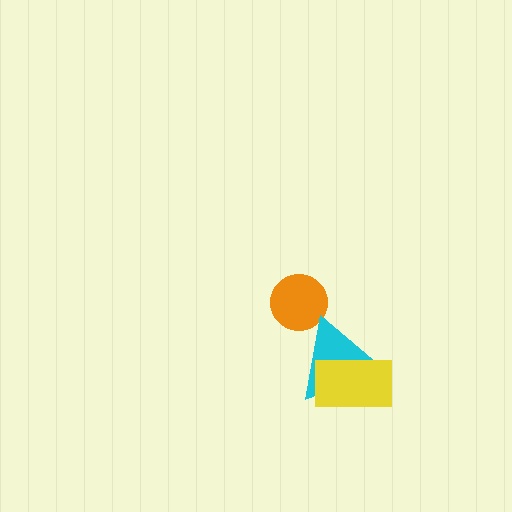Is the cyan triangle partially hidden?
Yes, it is partially covered by another shape.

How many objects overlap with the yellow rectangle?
1 object overlaps with the yellow rectangle.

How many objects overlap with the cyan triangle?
1 object overlaps with the cyan triangle.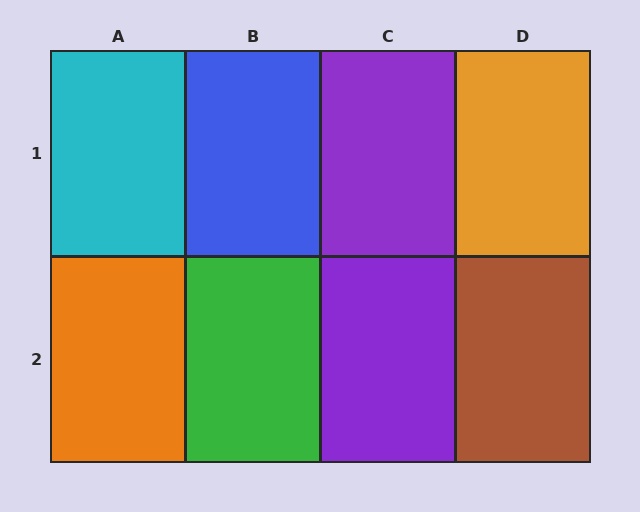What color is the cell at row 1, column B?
Blue.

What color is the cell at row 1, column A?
Cyan.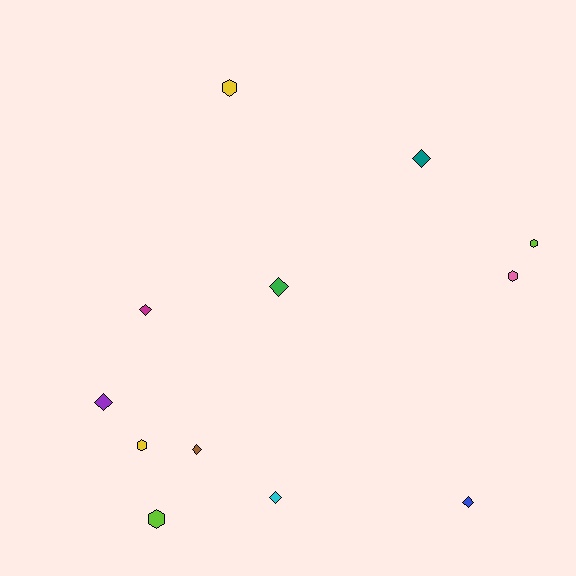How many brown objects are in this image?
There is 1 brown object.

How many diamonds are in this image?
There are 7 diamonds.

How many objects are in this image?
There are 12 objects.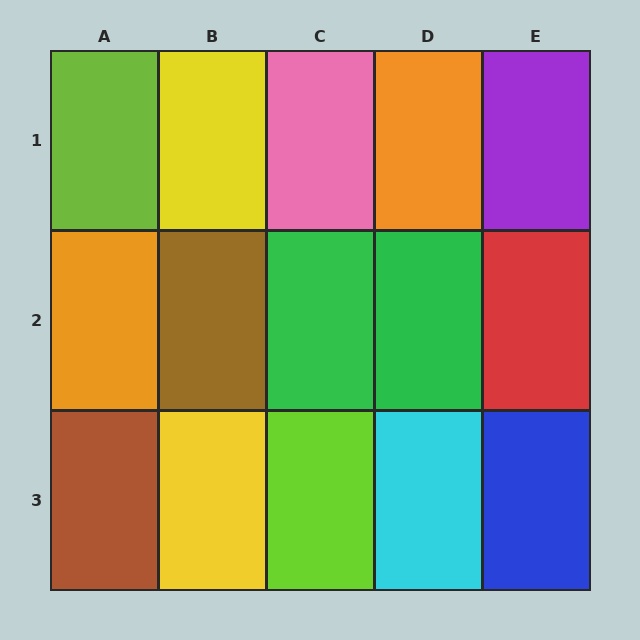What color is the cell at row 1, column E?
Purple.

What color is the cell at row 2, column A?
Orange.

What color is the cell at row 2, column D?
Green.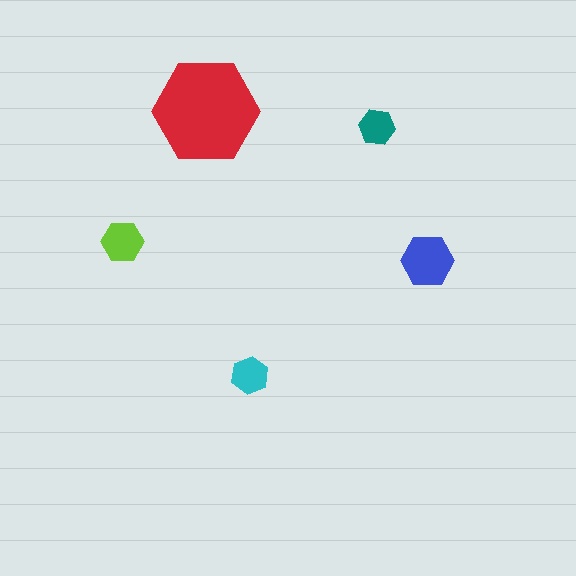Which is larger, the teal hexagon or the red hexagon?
The red one.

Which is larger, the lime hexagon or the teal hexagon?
The lime one.